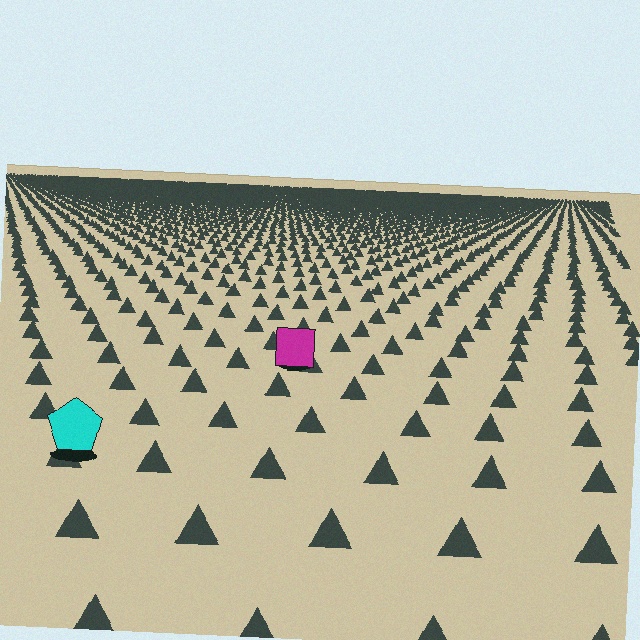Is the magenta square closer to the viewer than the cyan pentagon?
No. The cyan pentagon is closer — you can tell from the texture gradient: the ground texture is coarser near it.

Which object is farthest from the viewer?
The magenta square is farthest from the viewer. It appears smaller and the ground texture around it is denser.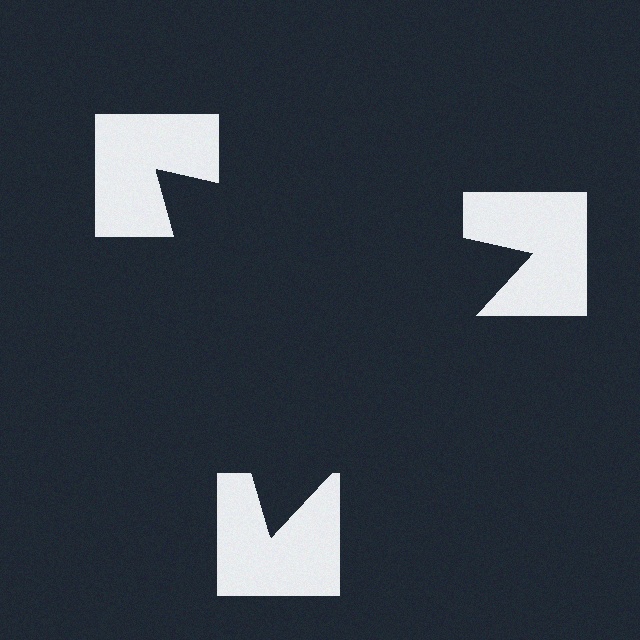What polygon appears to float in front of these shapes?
An illusory triangle — its edges are inferred from the aligned wedge cuts in the notched squares, not physically drawn.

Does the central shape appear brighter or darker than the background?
It typically appears slightly darker than the background, even though no actual brightness change is drawn.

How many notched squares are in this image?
There are 3 — one at each vertex of the illusory triangle.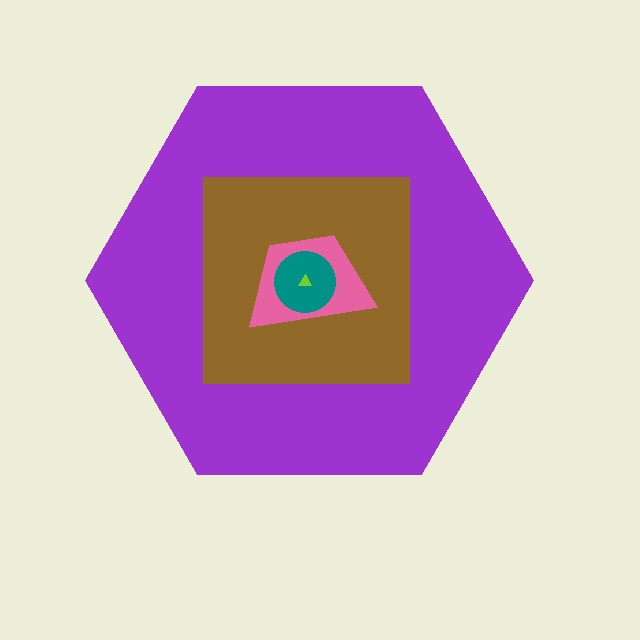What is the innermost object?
The lime triangle.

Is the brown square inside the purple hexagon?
Yes.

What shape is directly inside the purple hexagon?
The brown square.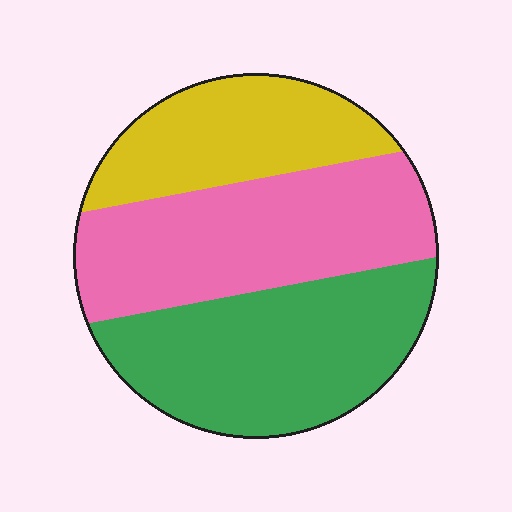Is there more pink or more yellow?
Pink.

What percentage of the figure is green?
Green takes up about three eighths (3/8) of the figure.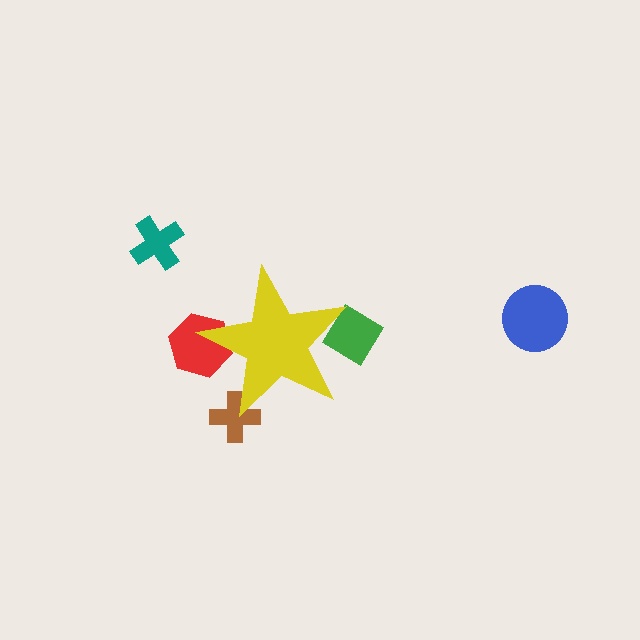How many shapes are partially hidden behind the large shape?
3 shapes are partially hidden.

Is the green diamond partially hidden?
Yes, the green diamond is partially hidden behind the yellow star.